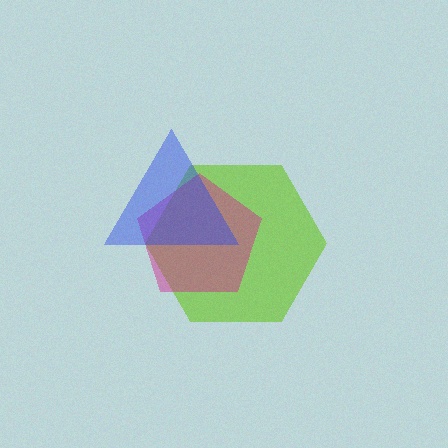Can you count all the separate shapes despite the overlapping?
Yes, there are 3 separate shapes.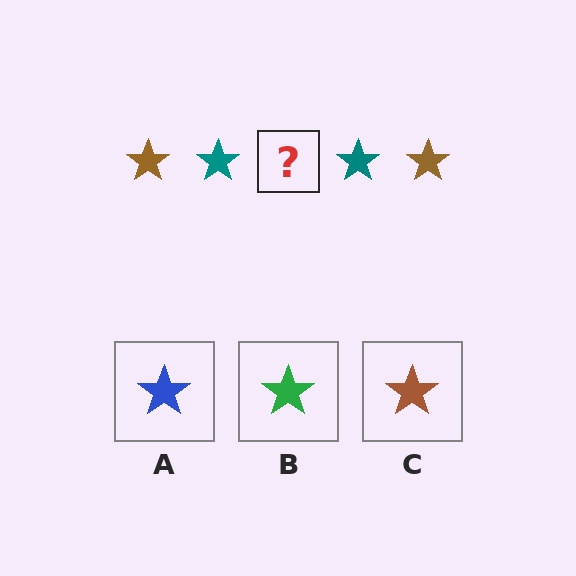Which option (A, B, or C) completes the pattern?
C.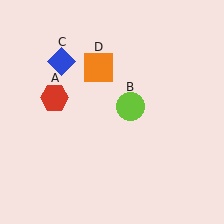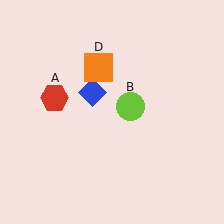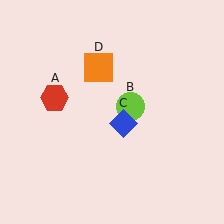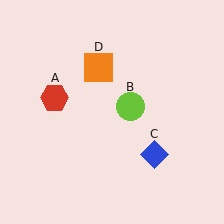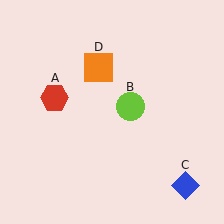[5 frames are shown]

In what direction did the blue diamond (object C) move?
The blue diamond (object C) moved down and to the right.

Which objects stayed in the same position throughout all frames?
Red hexagon (object A) and lime circle (object B) and orange square (object D) remained stationary.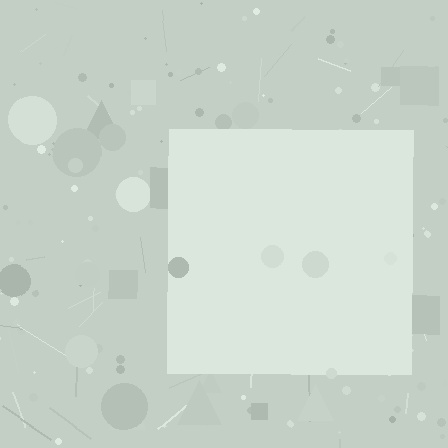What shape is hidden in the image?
A square is hidden in the image.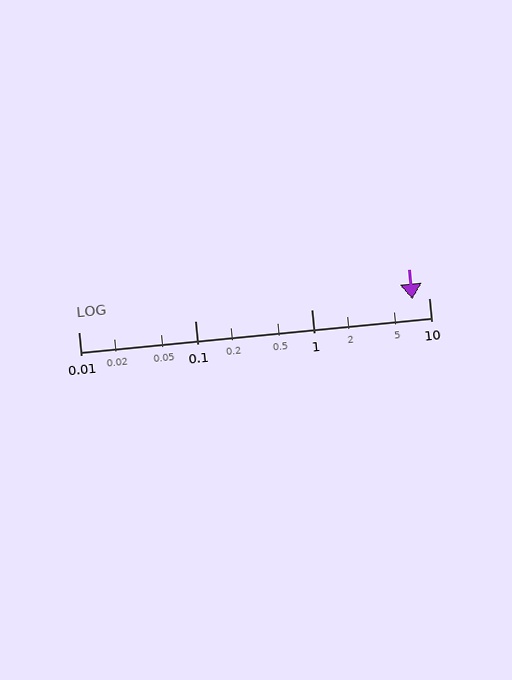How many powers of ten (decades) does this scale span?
The scale spans 3 decades, from 0.01 to 10.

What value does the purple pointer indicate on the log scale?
The pointer indicates approximately 7.3.